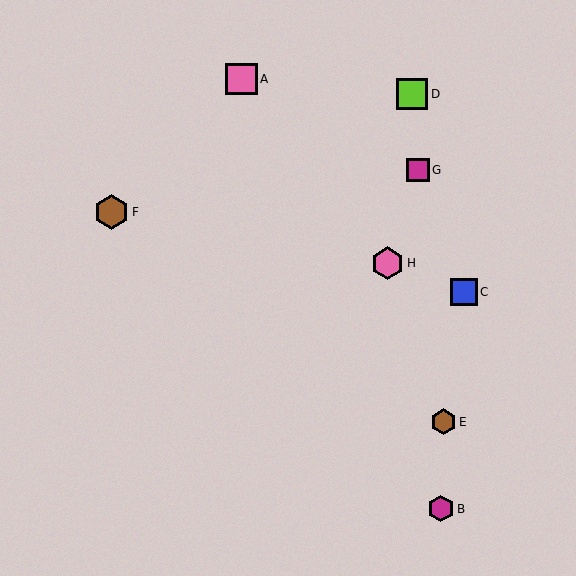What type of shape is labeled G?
Shape G is a magenta square.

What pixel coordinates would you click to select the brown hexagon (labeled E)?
Click at (444, 422) to select the brown hexagon E.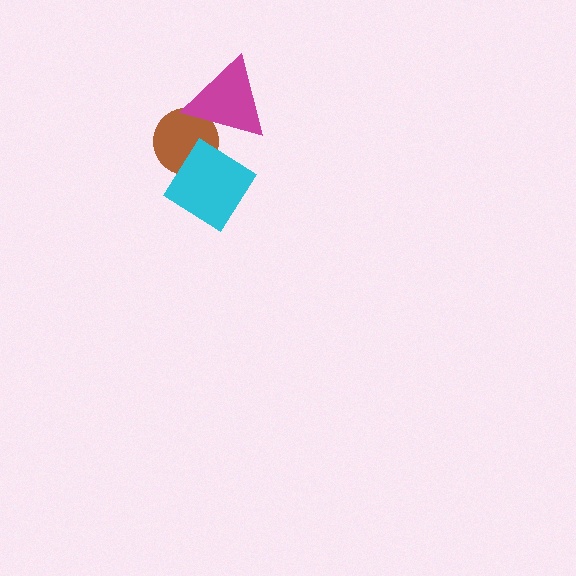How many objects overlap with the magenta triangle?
2 objects overlap with the magenta triangle.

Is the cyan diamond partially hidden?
No, no other shape covers it.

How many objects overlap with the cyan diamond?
2 objects overlap with the cyan diamond.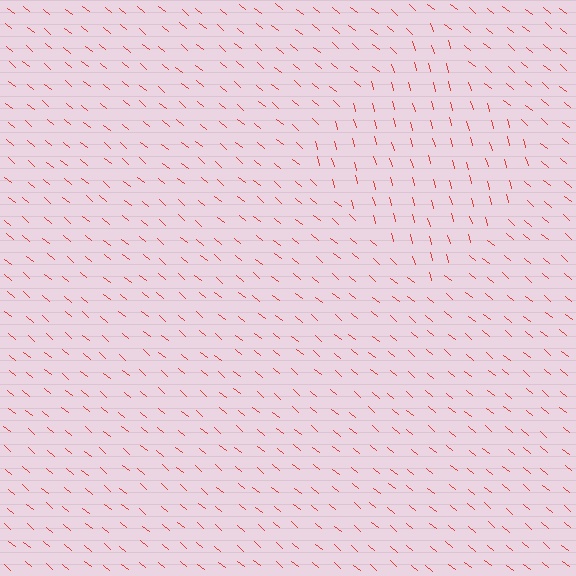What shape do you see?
I see a diamond.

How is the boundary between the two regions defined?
The boundary is defined purely by a change in line orientation (approximately 35 degrees difference). All lines are the same color and thickness.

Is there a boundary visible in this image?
Yes, there is a texture boundary formed by a change in line orientation.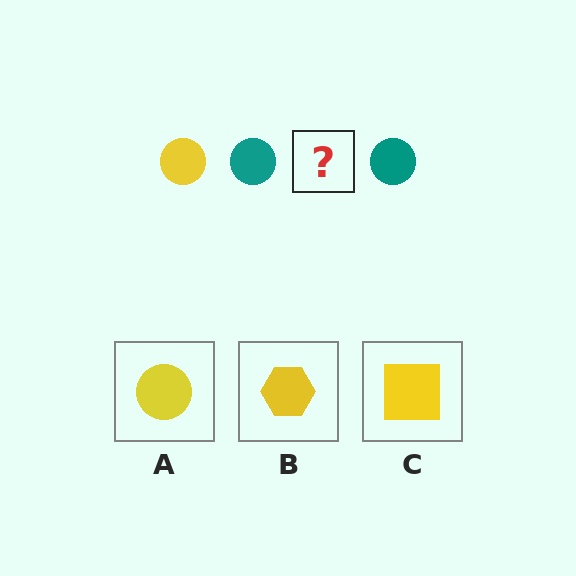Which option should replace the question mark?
Option A.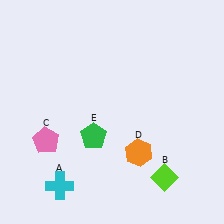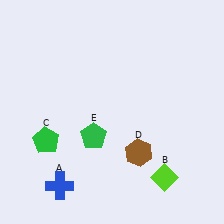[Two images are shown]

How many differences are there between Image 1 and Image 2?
There are 3 differences between the two images.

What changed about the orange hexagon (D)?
In Image 1, D is orange. In Image 2, it changed to brown.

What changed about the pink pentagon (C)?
In Image 1, C is pink. In Image 2, it changed to green.